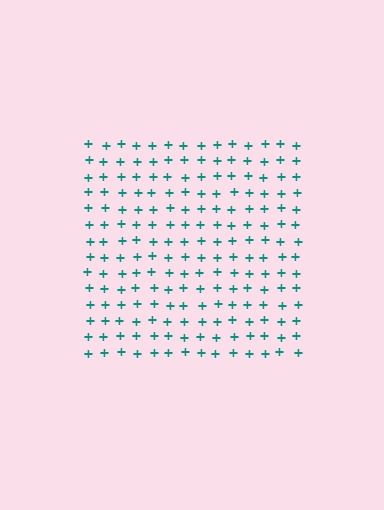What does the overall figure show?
The overall figure shows a square.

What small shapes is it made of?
It is made of small plus signs.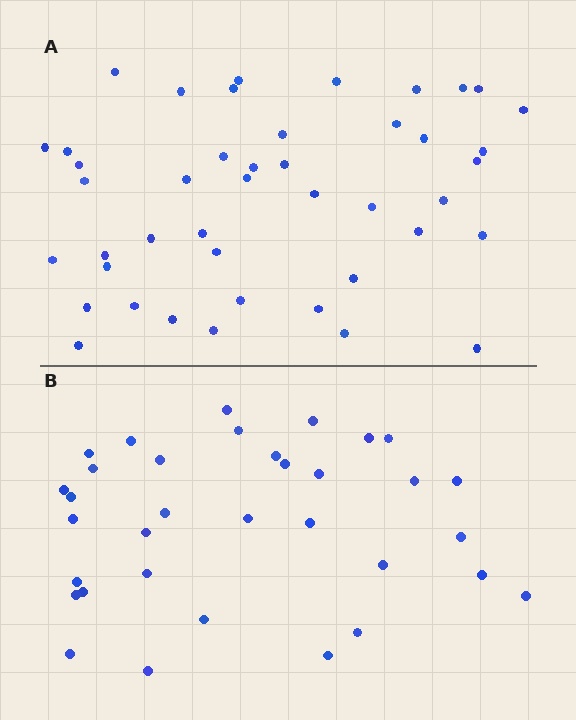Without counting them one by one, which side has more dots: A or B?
Region A (the top region) has more dots.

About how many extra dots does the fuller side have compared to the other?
Region A has roughly 10 or so more dots than region B.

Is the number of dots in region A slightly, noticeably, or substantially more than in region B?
Region A has noticeably more, but not dramatically so. The ratio is roughly 1.3 to 1.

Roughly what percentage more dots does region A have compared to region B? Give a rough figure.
About 30% more.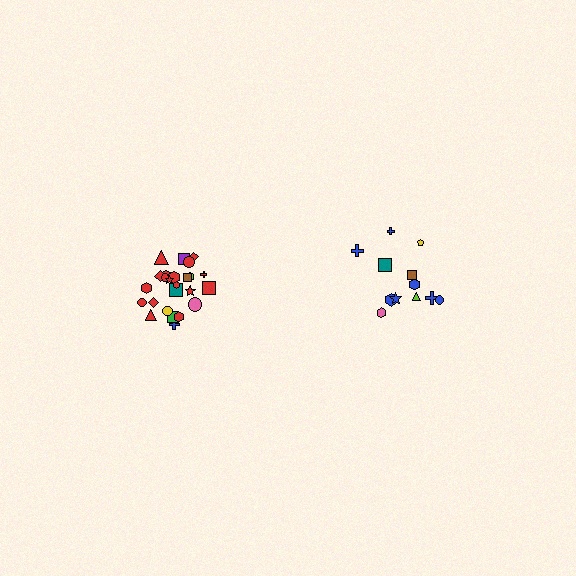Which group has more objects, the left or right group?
The left group.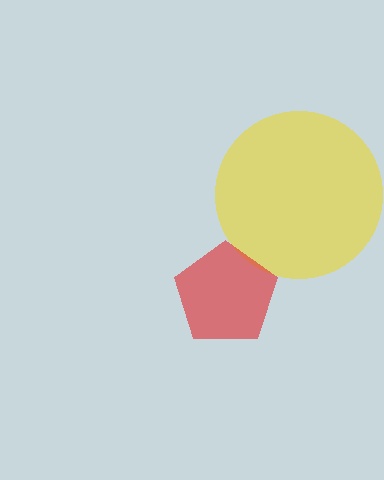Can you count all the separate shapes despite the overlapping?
Yes, there are 2 separate shapes.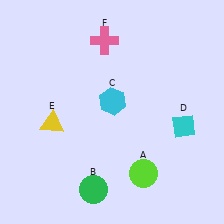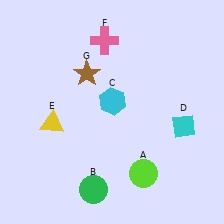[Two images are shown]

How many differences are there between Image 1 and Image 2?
There is 1 difference between the two images.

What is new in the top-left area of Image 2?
A brown star (G) was added in the top-left area of Image 2.